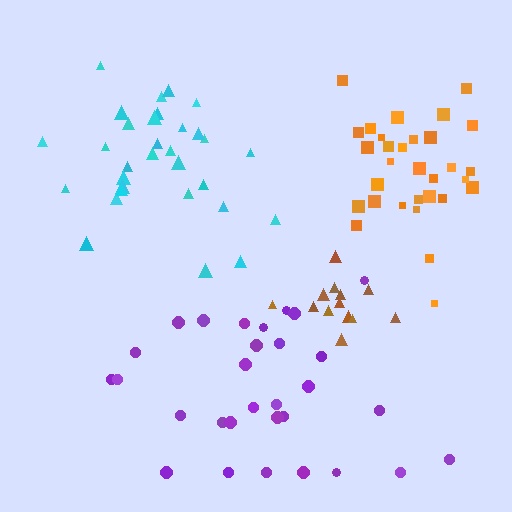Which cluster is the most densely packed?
Brown.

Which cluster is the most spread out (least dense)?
Purple.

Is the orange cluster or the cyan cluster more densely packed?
Orange.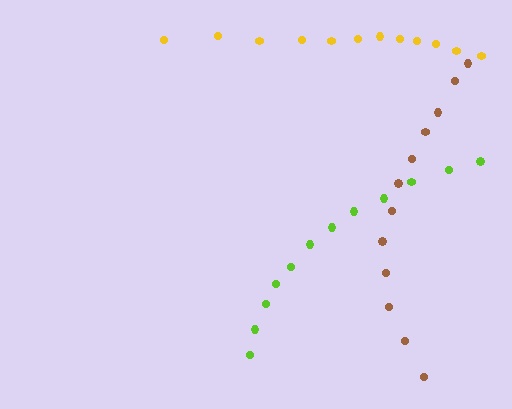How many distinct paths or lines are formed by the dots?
There are 3 distinct paths.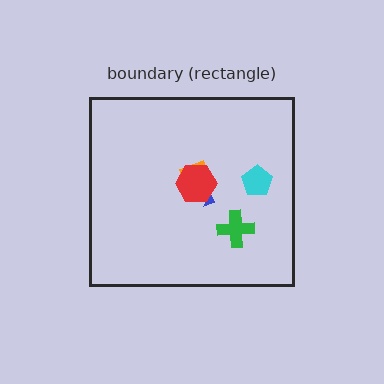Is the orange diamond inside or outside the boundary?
Inside.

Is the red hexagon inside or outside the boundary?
Inside.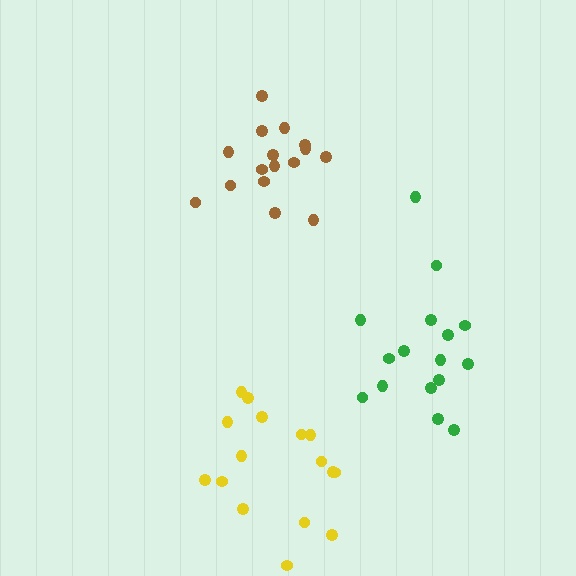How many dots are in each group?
Group 1: 16 dots, Group 2: 16 dots, Group 3: 16 dots (48 total).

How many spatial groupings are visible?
There are 3 spatial groupings.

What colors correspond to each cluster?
The clusters are colored: brown, yellow, green.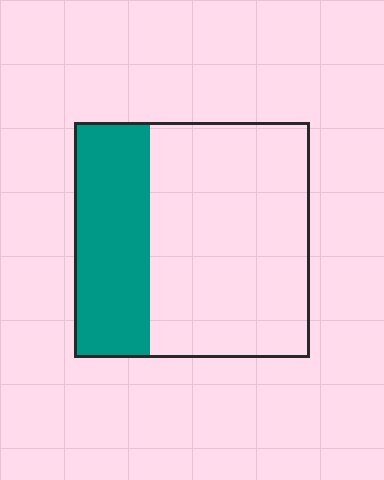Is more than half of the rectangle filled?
No.